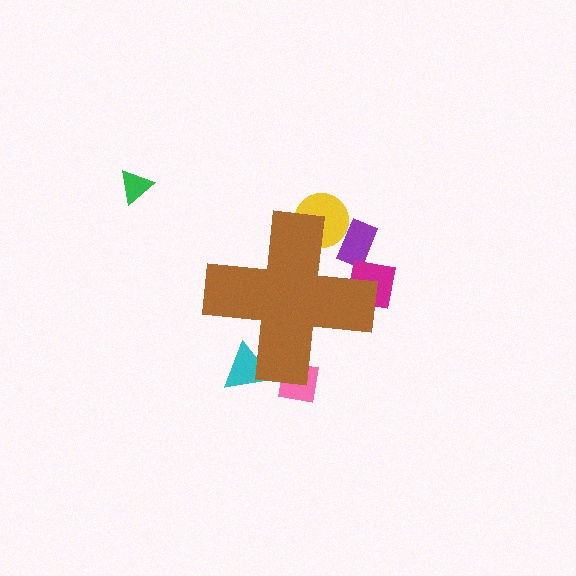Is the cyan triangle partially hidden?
Yes, the cyan triangle is partially hidden behind the brown cross.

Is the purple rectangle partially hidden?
Yes, the purple rectangle is partially hidden behind the brown cross.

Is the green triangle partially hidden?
No, the green triangle is fully visible.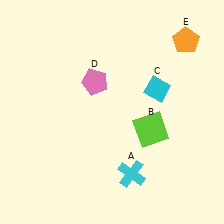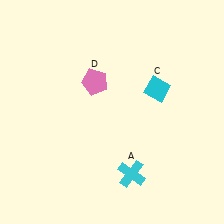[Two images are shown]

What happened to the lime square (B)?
The lime square (B) was removed in Image 2. It was in the bottom-right area of Image 1.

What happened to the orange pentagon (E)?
The orange pentagon (E) was removed in Image 2. It was in the top-right area of Image 1.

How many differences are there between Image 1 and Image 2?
There are 2 differences between the two images.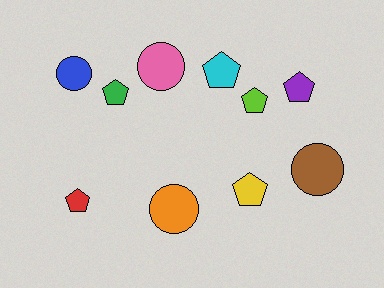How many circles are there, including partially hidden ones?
There are 4 circles.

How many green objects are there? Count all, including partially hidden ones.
There is 1 green object.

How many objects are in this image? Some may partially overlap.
There are 10 objects.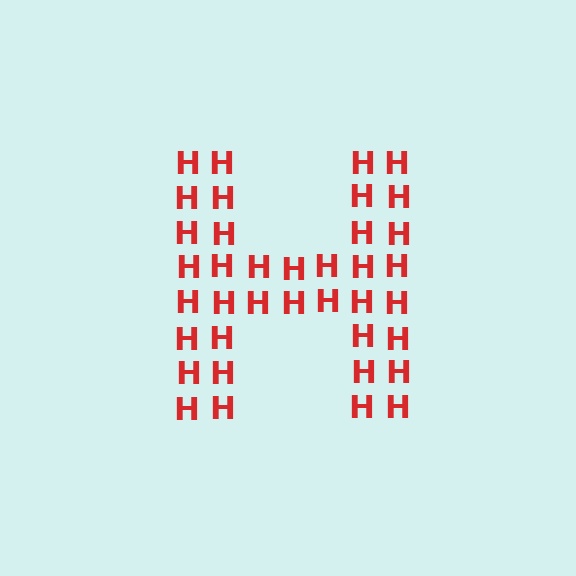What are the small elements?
The small elements are letter H's.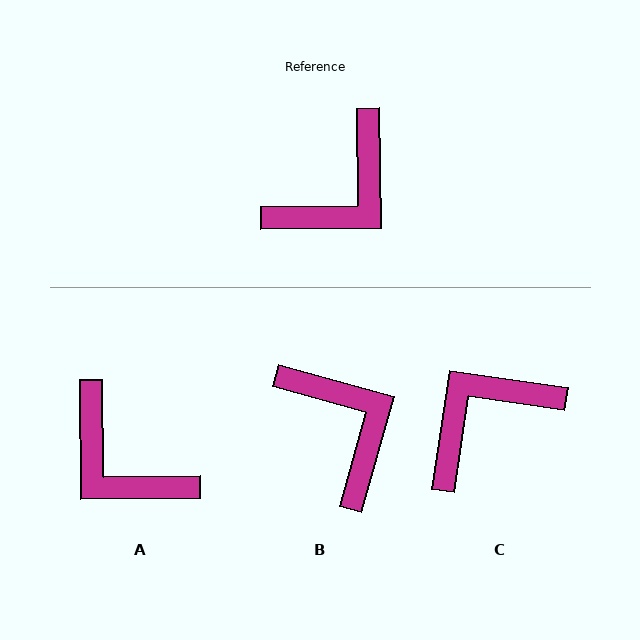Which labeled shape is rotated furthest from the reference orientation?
C, about 171 degrees away.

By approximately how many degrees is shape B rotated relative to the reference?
Approximately 74 degrees counter-clockwise.